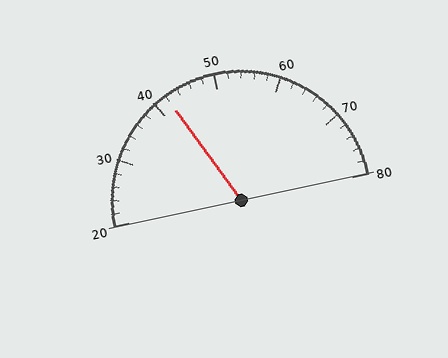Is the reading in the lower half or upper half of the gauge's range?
The reading is in the lower half of the range (20 to 80).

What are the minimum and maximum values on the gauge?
The gauge ranges from 20 to 80.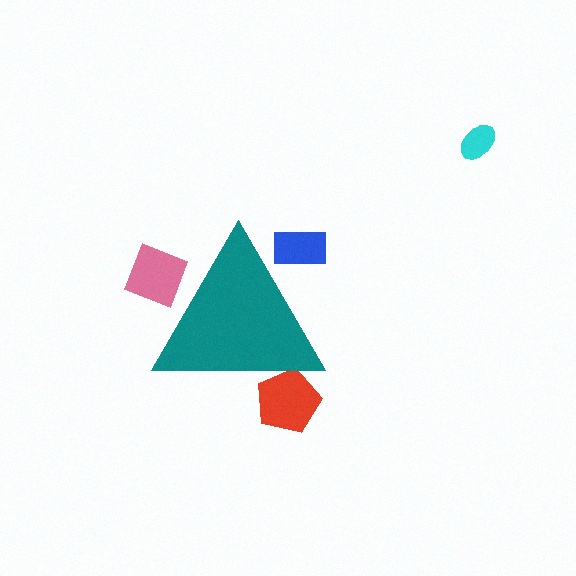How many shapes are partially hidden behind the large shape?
3 shapes are partially hidden.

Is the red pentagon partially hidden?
Yes, the red pentagon is partially hidden behind the teal triangle.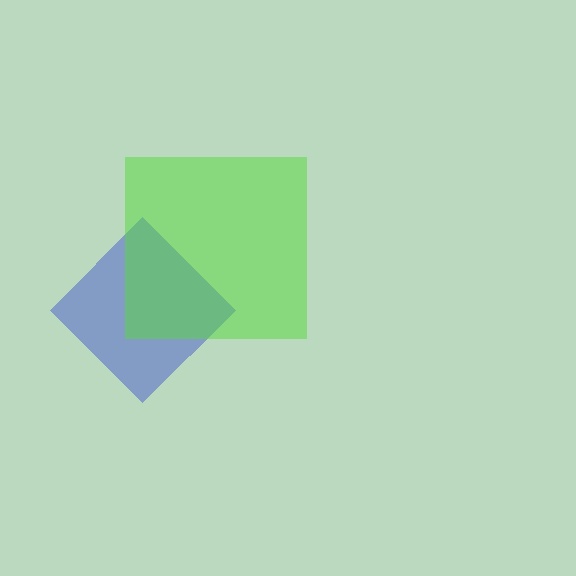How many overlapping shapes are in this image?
There are 2 overlapping shapes in the image.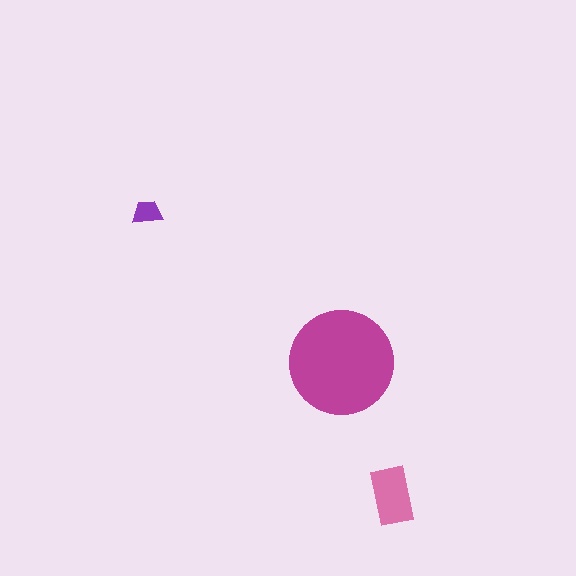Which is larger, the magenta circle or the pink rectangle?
The magenta circle.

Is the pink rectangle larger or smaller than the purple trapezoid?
Larger.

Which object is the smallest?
The purple trapezoid.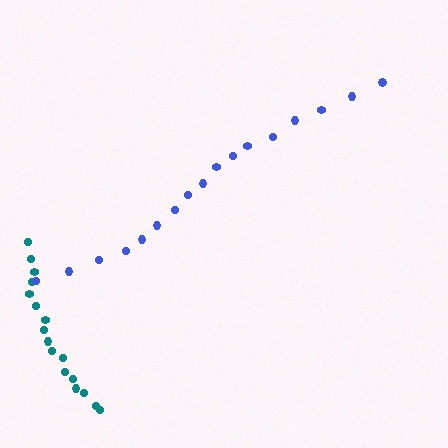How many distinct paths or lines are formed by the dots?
There are 2 distinct paths.